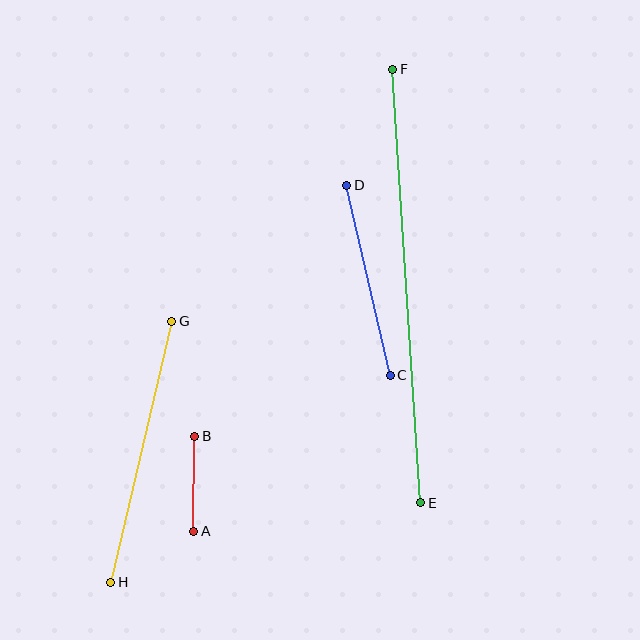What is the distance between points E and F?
The distance is approximately 435 pixels.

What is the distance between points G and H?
The distance is approximately 268 pixels.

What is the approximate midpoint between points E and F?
The midpoint is at approximately (407, 286) pixels.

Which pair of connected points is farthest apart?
Points E and F are farthest apart.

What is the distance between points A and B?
The distance is approximately 95 pixels.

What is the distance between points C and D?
The distance is approximately 195 pixels.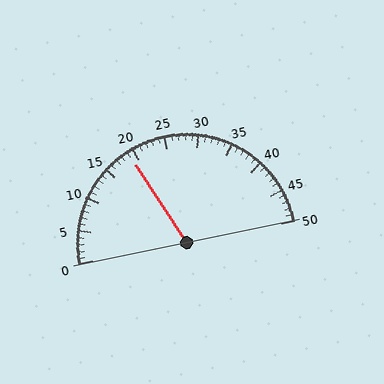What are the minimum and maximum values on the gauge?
The gauge ranges from 0 to 50.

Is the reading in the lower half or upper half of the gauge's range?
The reading is in the lower half of the range (0 to 50).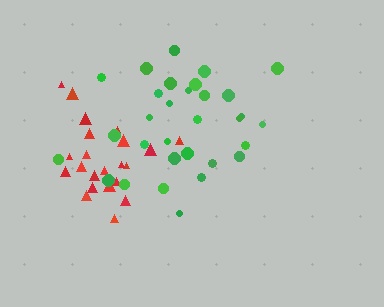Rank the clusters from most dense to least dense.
red, green.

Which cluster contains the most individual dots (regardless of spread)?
Green (31).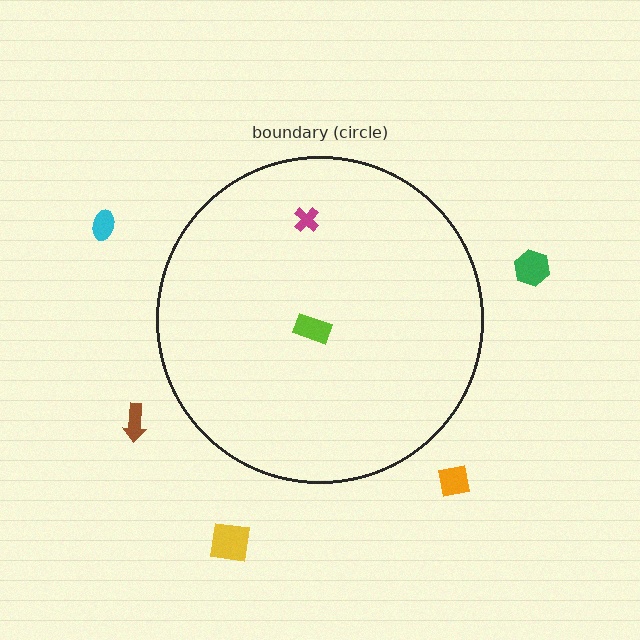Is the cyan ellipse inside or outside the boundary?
Outside.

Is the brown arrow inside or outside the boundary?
Outside.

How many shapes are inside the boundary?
2 inside, 5 outside.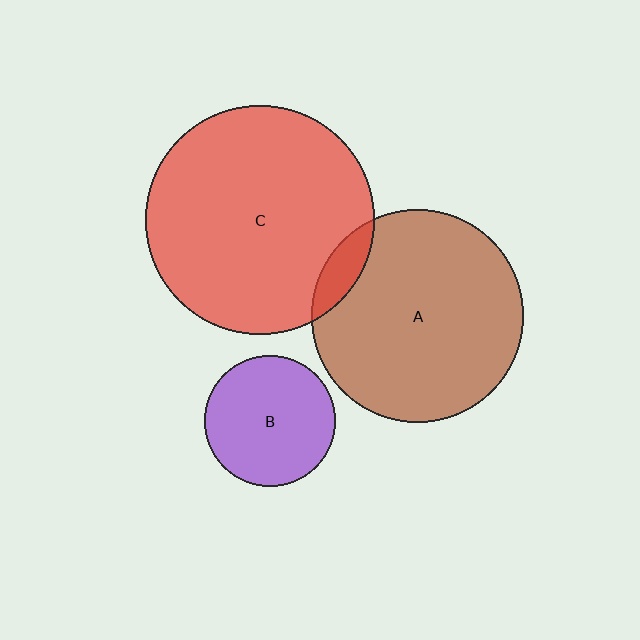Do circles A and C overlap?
Yes.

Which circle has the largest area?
Circle C (red).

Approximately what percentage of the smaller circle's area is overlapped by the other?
Approximately 10%.